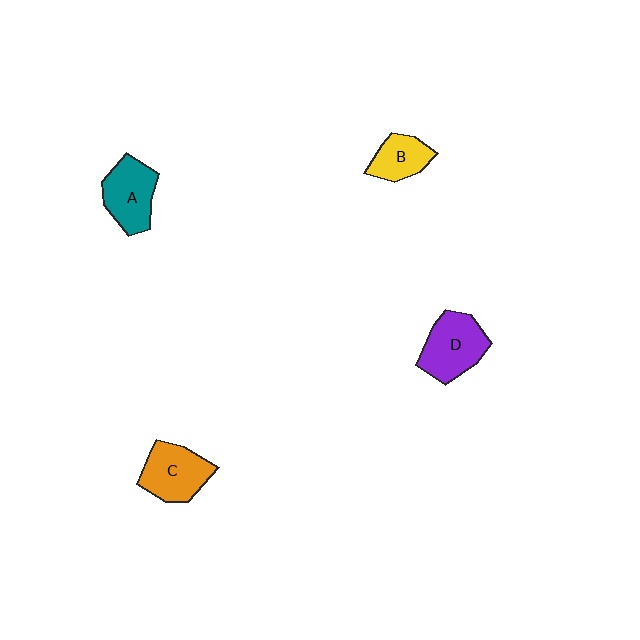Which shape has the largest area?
Shape D (purple).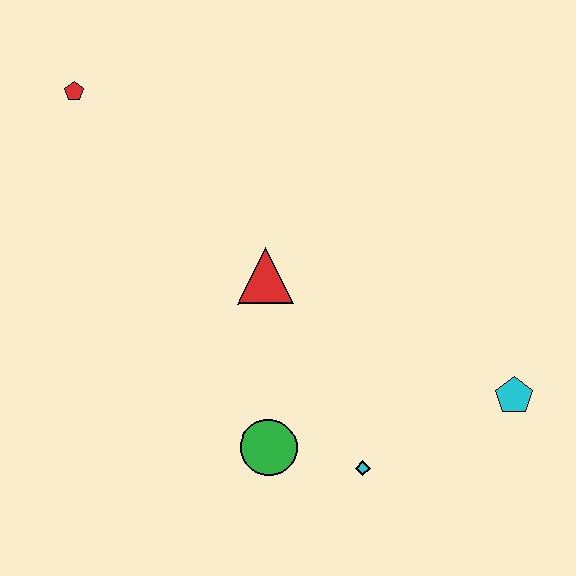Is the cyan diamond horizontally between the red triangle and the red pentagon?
No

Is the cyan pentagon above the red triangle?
No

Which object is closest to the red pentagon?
The red triangle is closest to the red pentagon.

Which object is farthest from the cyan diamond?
The red pentagon is farthest from the cyan diamond.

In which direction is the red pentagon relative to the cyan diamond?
The red pentagon is above the cyan diamond.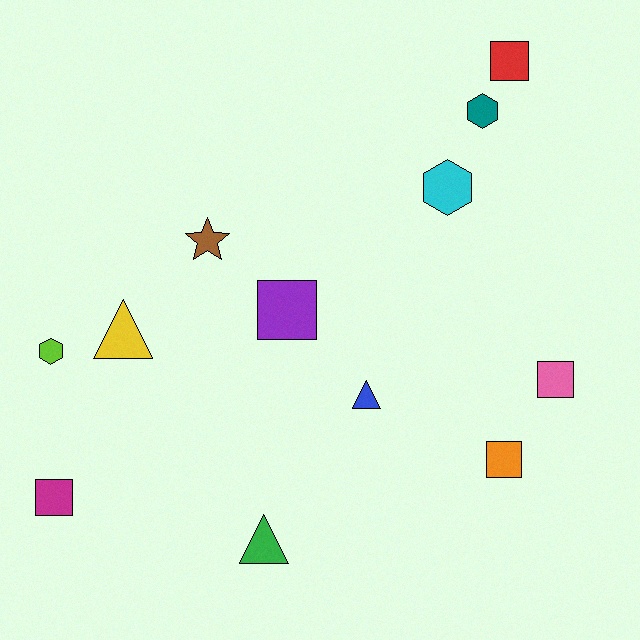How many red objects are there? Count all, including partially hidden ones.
There is 1 red object.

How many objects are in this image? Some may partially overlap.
There are 12 objects.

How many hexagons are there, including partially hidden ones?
There are 3 hexagons.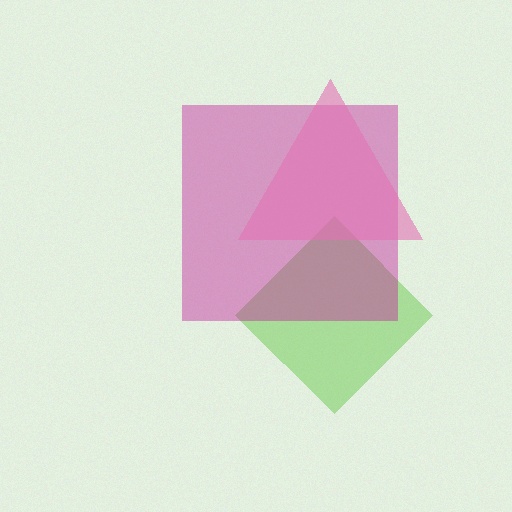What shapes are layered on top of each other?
The layered shapes are: a lime diamond, a magenta square, a pink triangle.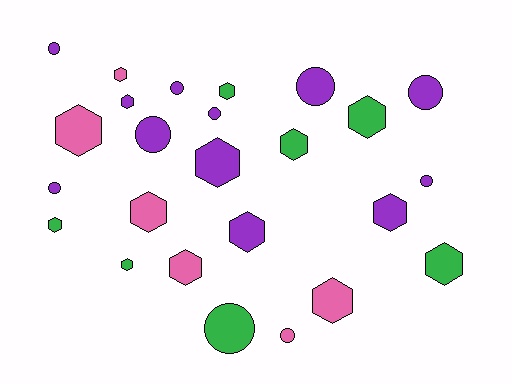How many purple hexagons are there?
There are 4 purple hexagons.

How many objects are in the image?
There are 25 objects.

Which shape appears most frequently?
Hexagon, with 15 objects.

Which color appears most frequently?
Purple, with 12 objects.